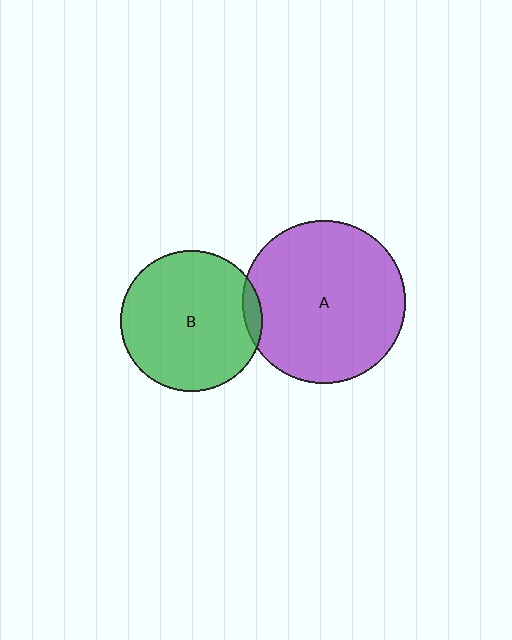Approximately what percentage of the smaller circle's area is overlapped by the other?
Approximately 5%.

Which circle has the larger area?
Circle A (purple).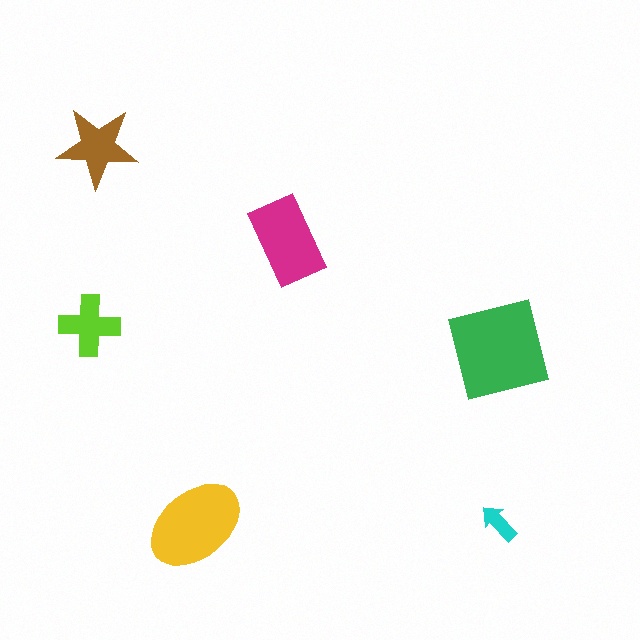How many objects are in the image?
There are 6 objects in the image.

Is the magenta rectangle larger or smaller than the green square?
Smaller.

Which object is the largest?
The green square.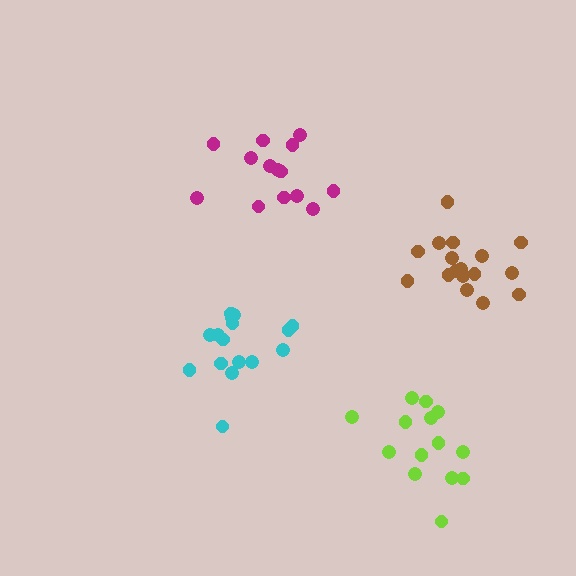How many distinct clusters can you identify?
There are 4 distinct clusters.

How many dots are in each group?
Group 1: 14 dots, Group 2: 14 dots, Group 3: 17 dots, Group 4: 16 dots (61 total).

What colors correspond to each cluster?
The clusters are colored: lime, magenta, brown, cyan.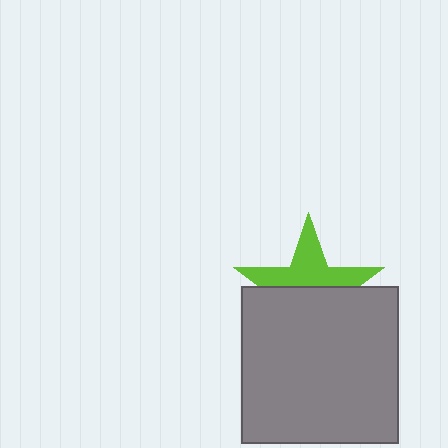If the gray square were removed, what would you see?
You would see the complete lime star.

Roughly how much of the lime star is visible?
About half of it is visible (roughly 45%).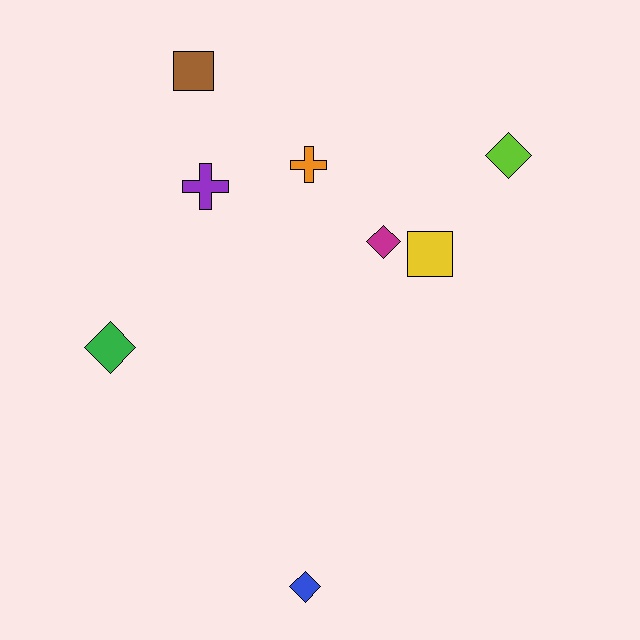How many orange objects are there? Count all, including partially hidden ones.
There is 1 orange object.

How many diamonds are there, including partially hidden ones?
There are 4 diamonds.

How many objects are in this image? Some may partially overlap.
There are 8 objects.